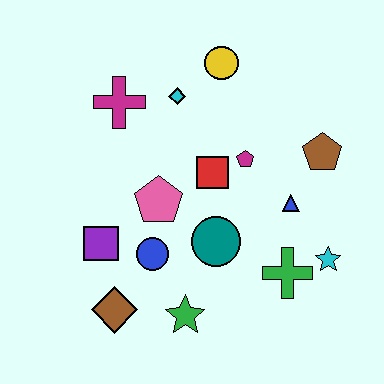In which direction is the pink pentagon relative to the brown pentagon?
The pink pentagon is to the left of the brown pentagon.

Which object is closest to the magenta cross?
The cyan diamond is closest to the magenta cross.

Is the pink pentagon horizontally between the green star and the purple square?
Yes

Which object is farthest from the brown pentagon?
The brown diamond is farthest from the brown pentagon.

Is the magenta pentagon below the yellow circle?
Yes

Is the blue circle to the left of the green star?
Yes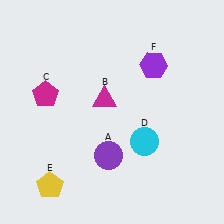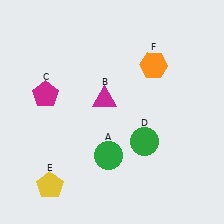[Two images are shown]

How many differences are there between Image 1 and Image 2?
There are 3 differences between the two images.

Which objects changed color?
A changed from purple to green. D changed from cyan to green. F changed from purple to orange.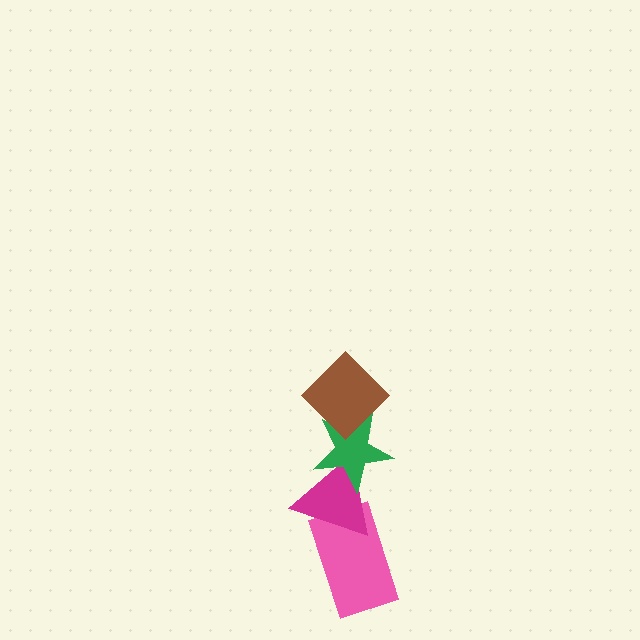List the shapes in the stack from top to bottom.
From top to bottom: the brown diamond, the green star, the magenta triangle, the pink rectangle.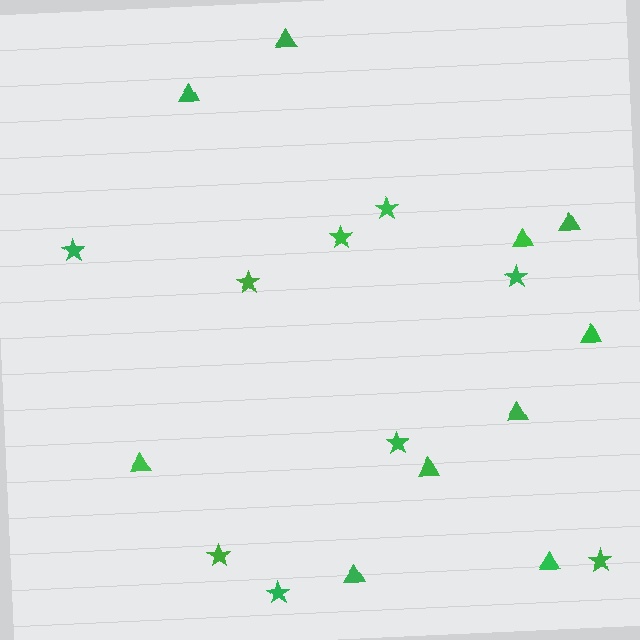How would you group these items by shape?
There are 2 groups: one group of triangles (10) and one group of stars (9).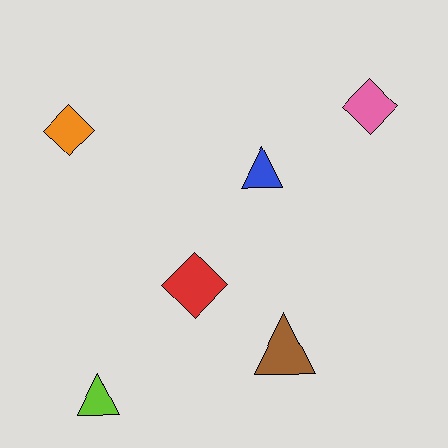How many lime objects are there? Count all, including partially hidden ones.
There is 1 lime object.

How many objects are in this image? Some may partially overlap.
There are 6 objects.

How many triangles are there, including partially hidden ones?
There are 3 triangles.